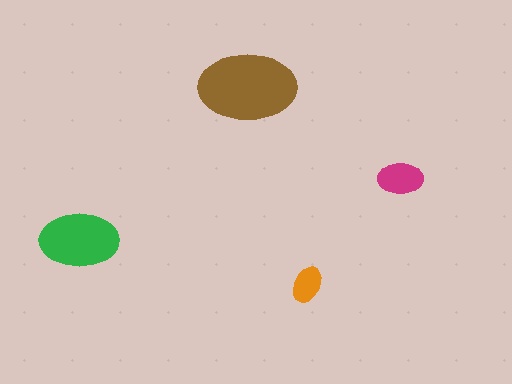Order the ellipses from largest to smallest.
the brown one, the green one, the magenta one, the orange one.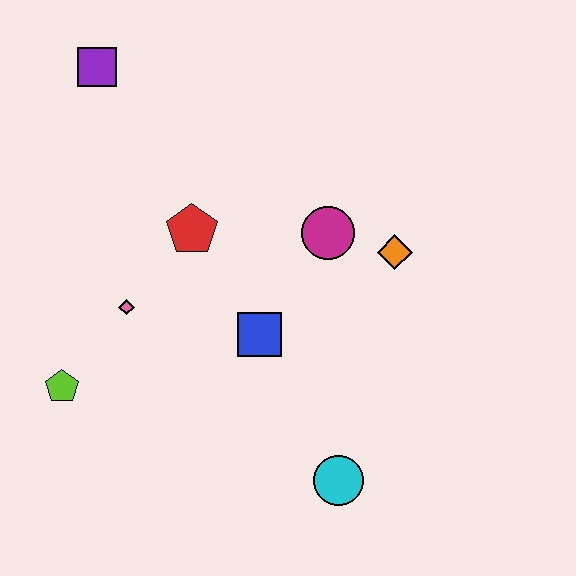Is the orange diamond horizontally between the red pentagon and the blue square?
No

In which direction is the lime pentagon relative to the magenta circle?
The lime pentagon is to the left of the magenta circle.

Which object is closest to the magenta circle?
The orange diamond is closest to the magenta circle.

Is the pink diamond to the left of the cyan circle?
Yes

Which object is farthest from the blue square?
The purple square is farthest from the blue square.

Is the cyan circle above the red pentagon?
No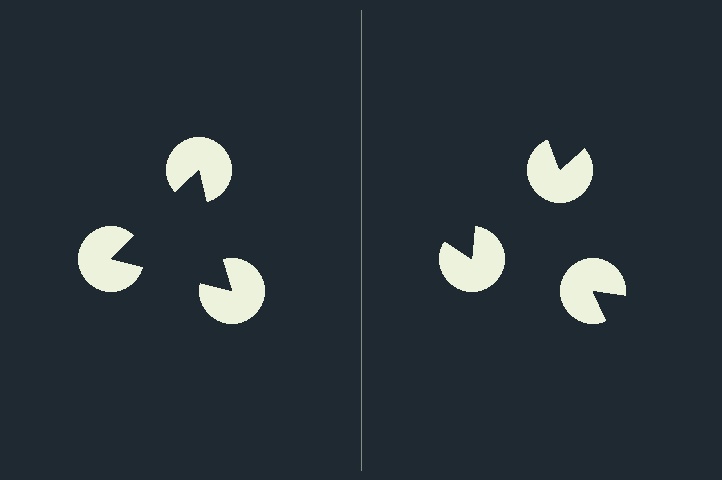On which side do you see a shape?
An illusory triangle appears on the left side. On the right side the wedge cuts are rotated, so no coherent shape forms.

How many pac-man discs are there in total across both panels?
6 — 3 on each side.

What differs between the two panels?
The pac-man discs are positioned identically on both sides; only the wedge orientations differ. On the left they align to a triangle; on the right they are misaligned.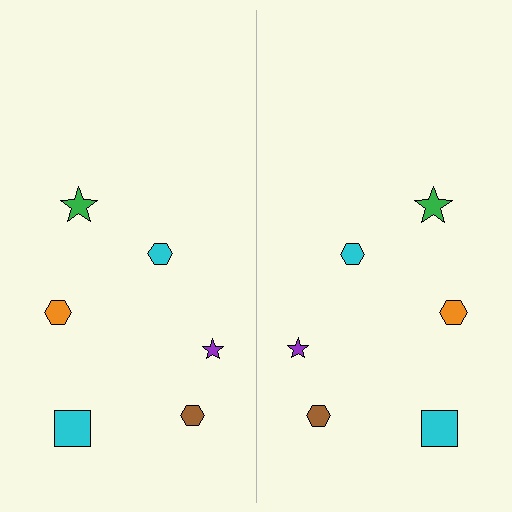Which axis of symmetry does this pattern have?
The pattern has a vertical axis of symmetry running through the center of the image.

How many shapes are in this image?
There are 12 shapes in this image.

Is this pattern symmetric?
Yes, this pattern has bilateral (reflection) symmetry.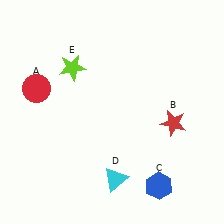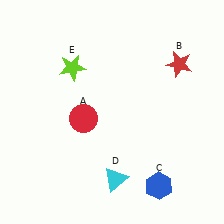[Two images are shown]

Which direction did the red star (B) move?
The red star (B) moved up.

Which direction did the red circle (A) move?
The red circle (A) moved right.